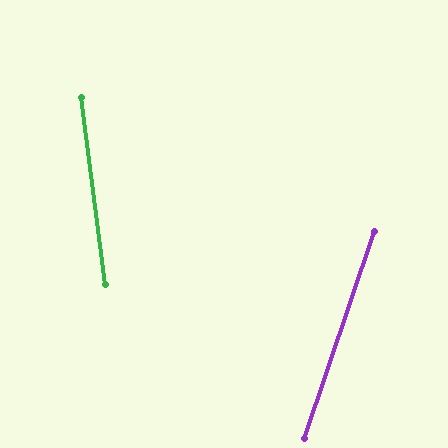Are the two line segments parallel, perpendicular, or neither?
Neither parallel nor perpendicular — they differ by about 26°.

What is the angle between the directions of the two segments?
Approximately 26 degrees.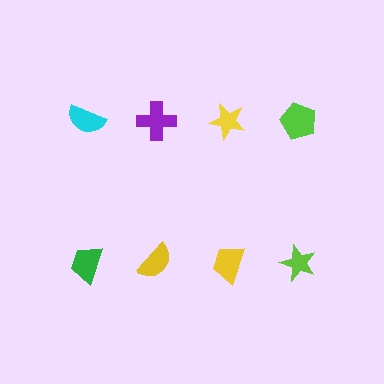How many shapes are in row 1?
4 shapes.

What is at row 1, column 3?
A yellow star.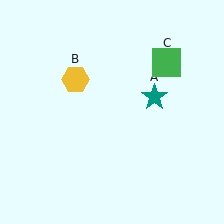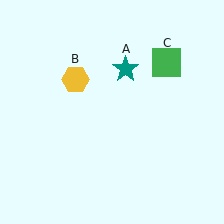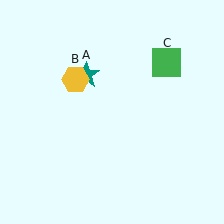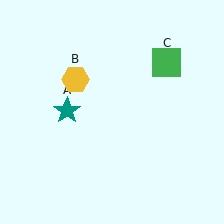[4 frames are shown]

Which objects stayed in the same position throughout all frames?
Yellow hexagon (object B) and green square (object C) remained stationary.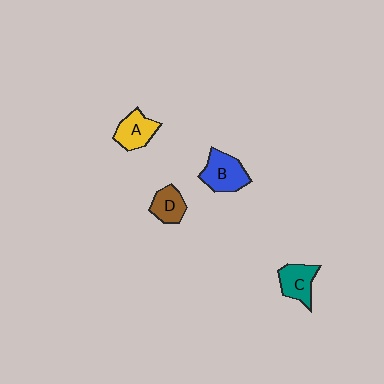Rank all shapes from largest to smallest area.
From largest to smallest: B (blue), C (teal), A (yellow), D (brown).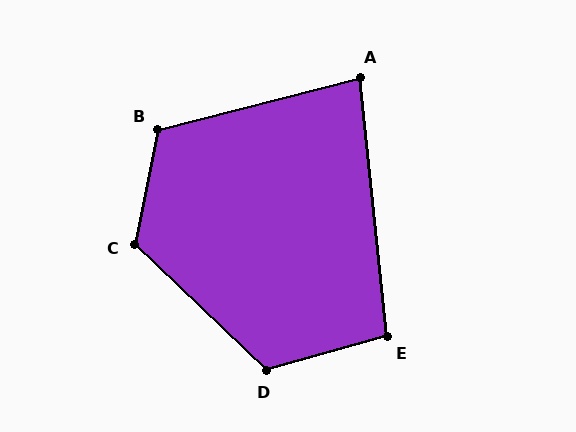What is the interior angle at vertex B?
Approximately 116 degrees (obtuse).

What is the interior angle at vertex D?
Approximately 121 degrees (obtuse).